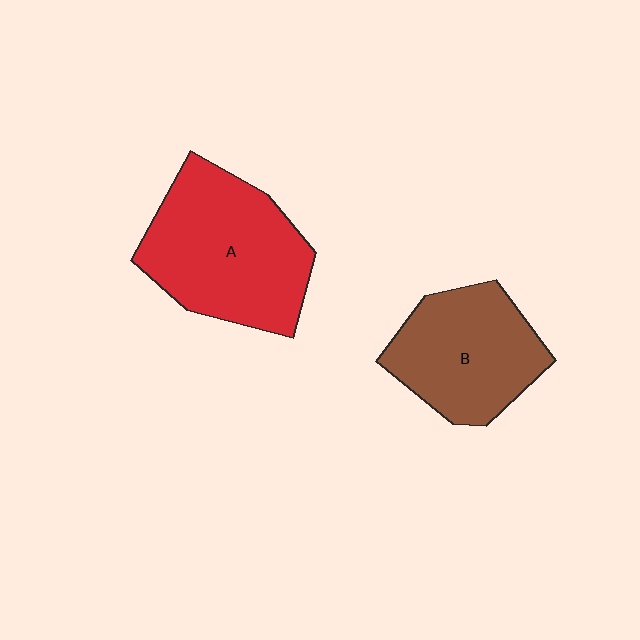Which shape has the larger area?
Shape A (red).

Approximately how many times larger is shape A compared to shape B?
Approximately 1.3 times.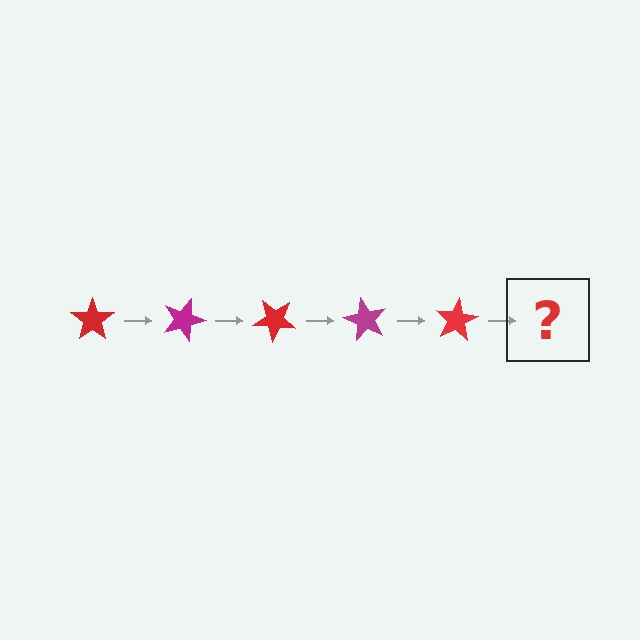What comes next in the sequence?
The next element should be a magenta star, rotated 100 degrees from the start.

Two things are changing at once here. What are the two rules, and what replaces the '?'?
The two rules are that it rotates 20 degrees each step and the color cycles through red and magenta. The '?' should be a magenta star, rotated 100 degrees from the start.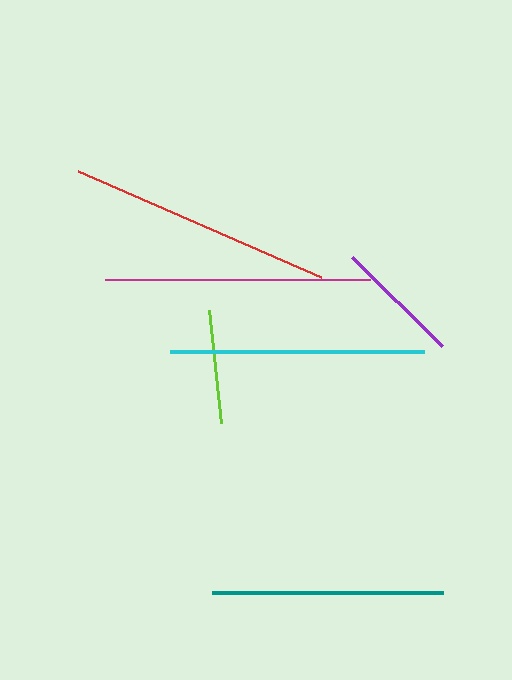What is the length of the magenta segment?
The magenta segment is approximately 265 pixels long.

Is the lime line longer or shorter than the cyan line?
The cyan line is longer than the lime line.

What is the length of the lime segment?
The lime segment is approximately 113 pixels long.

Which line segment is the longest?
The magenta line is the longest at approximately 265 pixels.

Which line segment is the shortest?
The lime line is the shortest at approximately 113 pixels.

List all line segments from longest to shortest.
From longest to shortest: magenta, red, cyan, teal, purple, lime.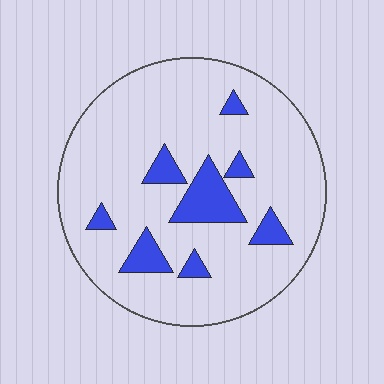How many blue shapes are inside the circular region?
8.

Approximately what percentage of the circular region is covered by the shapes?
Approximately 15%.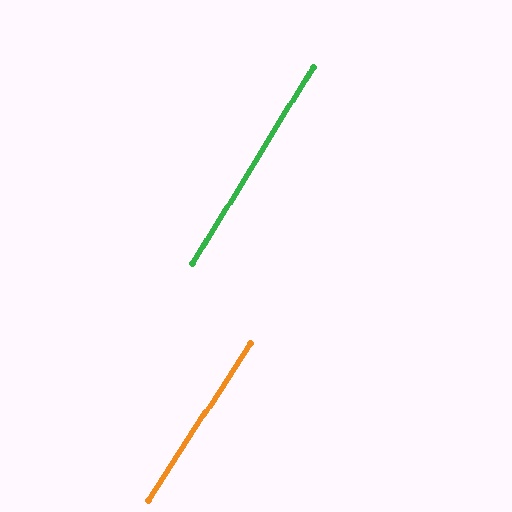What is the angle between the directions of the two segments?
Approximately 2 degrees.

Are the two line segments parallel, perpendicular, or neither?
Parallel — their directions differ by only 1.8°.